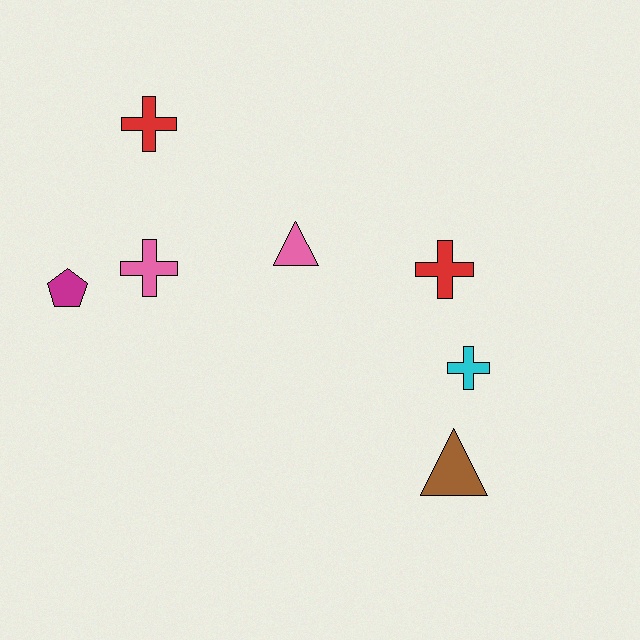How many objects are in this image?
There are 7 objects.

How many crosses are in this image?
There are 4 crosses.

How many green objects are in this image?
There are no green objects.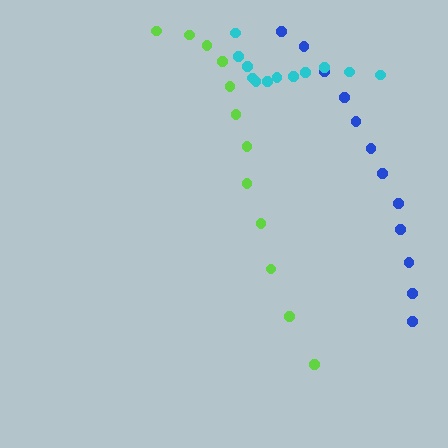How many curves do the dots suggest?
There are 3 distinct paths.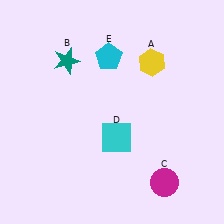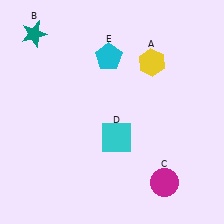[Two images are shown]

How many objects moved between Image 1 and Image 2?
1 object moved between the two images.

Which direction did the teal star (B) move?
The teal star (B) moved left.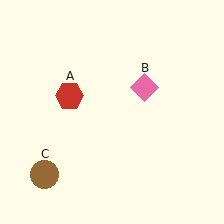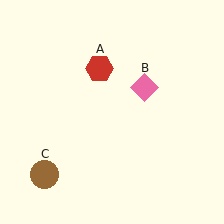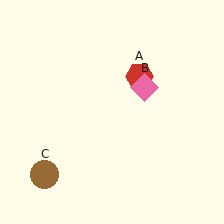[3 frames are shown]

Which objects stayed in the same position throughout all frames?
Pink diamond (object B) and brown circle (object C) remained stationary.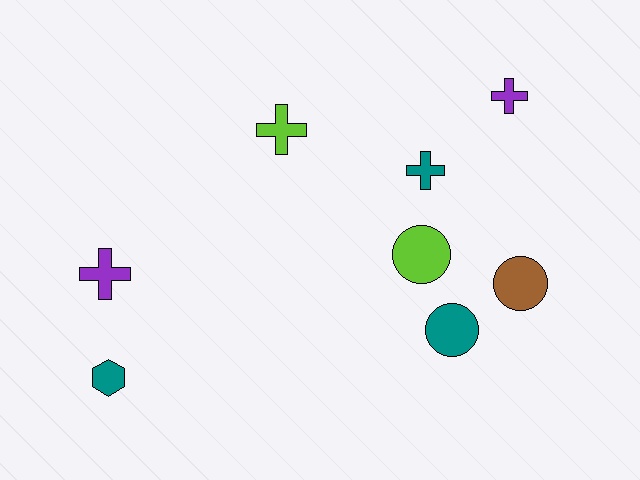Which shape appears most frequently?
Cross, with 4 objects.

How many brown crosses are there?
There are no brown crosses.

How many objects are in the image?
There are 8 objects.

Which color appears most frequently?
Teal, with 3 objects.